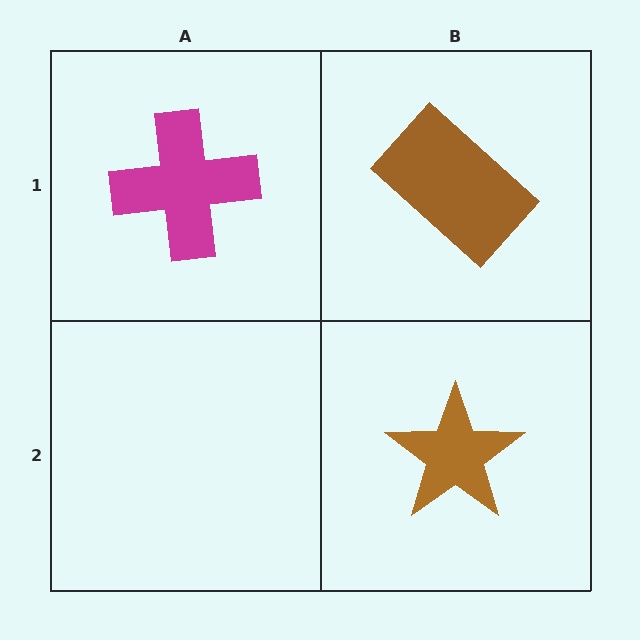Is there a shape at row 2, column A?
No, that cell is empty.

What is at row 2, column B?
A brown star.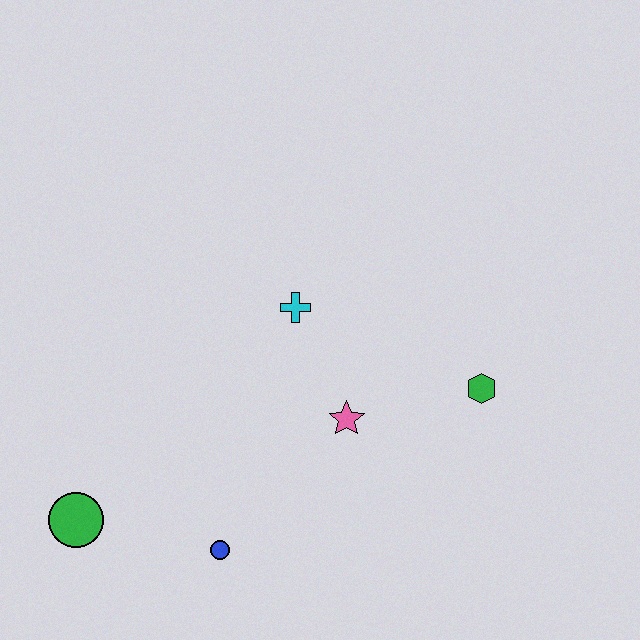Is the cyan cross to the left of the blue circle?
No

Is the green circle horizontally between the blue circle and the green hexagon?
No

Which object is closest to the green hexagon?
The pink star is closest to the green hexagon.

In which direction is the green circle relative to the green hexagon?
The green circle is to the left of the green hexagon.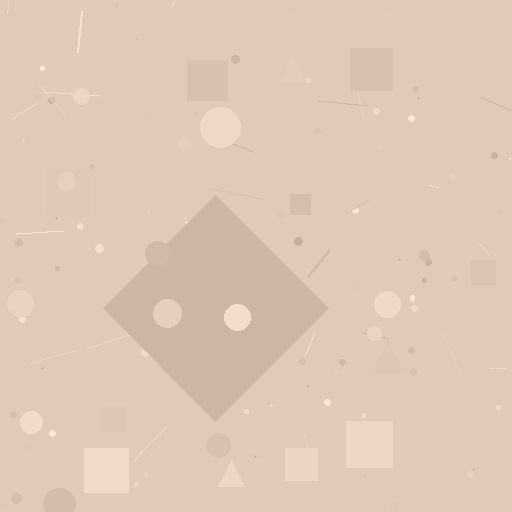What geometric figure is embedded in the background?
A diamond is embedded in the background.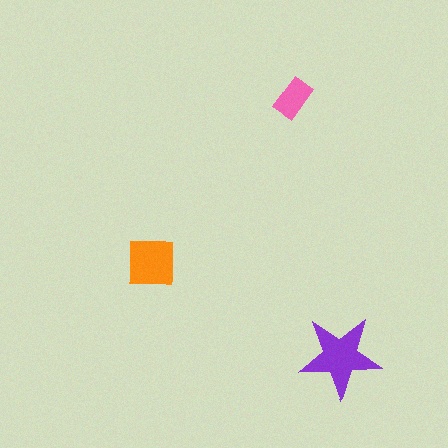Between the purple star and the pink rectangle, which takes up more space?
The purple star.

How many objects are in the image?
There are 3 objects in the image.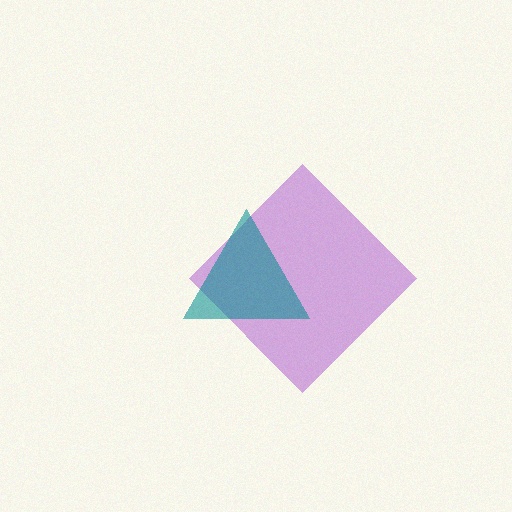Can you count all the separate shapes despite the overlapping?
Yes, there are 2 separate shapes.